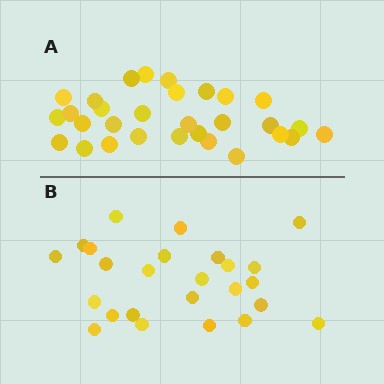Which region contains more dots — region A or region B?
Region A (the top region) has more dots.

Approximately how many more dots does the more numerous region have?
Region A has about 5 more dots than region B.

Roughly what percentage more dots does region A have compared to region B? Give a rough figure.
About 20% more.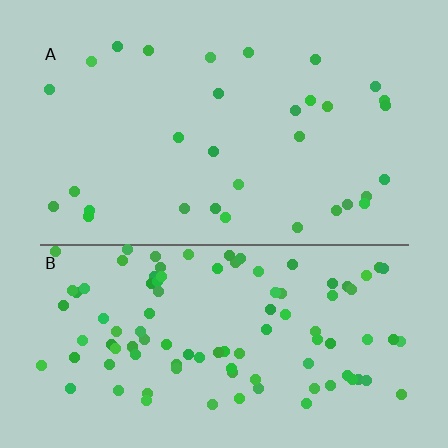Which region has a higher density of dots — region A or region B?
B (the bottom).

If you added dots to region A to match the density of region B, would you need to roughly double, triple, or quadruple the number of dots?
Approximately triple.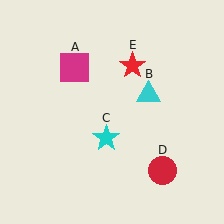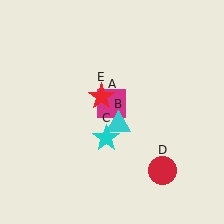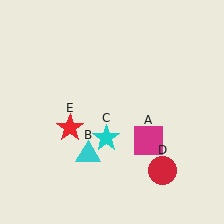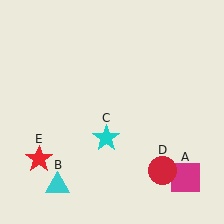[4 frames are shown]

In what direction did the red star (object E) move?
The red star (object E) moved down and to the left.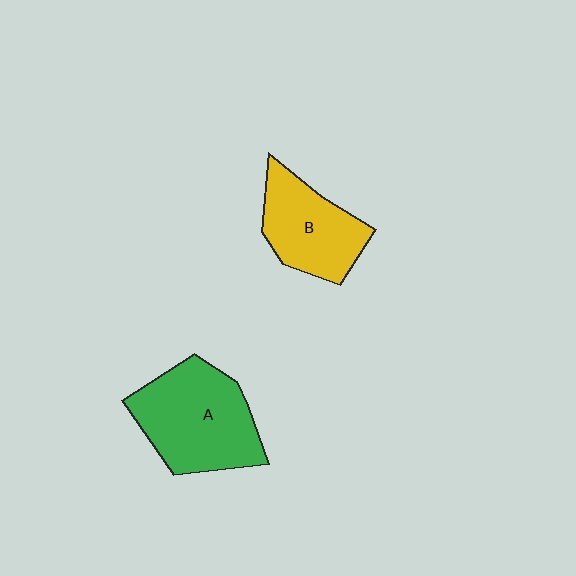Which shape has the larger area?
Shape A (green).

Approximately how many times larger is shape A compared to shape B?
Approximately 1.4 times.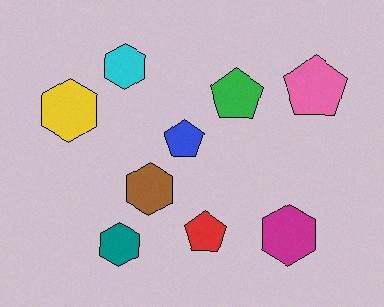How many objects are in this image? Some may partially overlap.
There are 9 objects.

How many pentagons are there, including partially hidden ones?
There are 4 pentagons.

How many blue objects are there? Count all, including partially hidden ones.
There is 1 blue object.